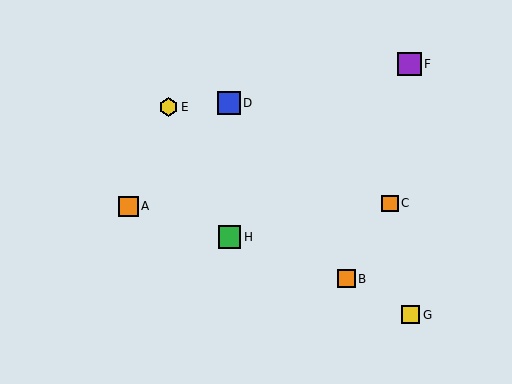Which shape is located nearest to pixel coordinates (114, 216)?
The orange square (labeled A) at (129, 206) is nearest to that location.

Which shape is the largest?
The purple square (labeled F) is the largest.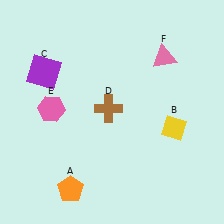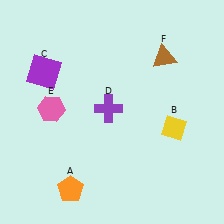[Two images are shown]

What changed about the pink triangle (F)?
In Image 1, F is pink. In Image 2, it changed to brown.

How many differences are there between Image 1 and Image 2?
There are 2 differences between the two images.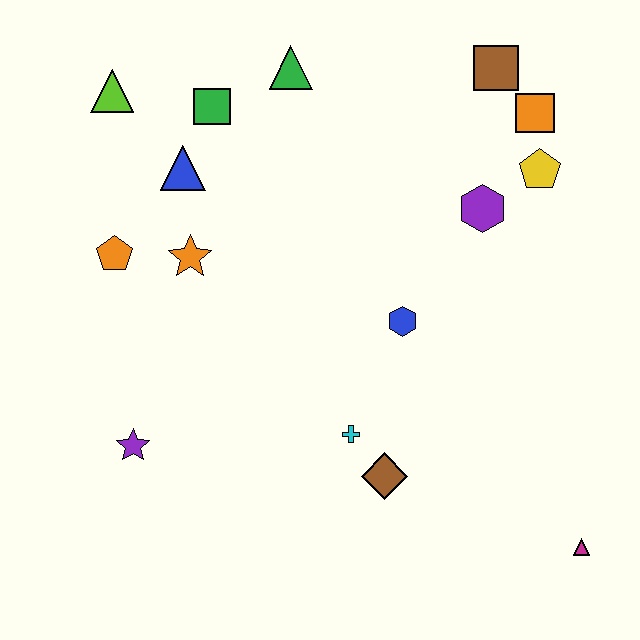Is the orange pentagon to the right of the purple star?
No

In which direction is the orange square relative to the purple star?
The orange square is to the right of the purple star.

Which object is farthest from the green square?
The magenta triangle is farthest from the green square.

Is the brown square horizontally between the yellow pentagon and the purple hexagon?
Yes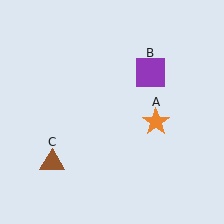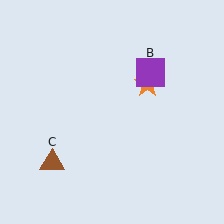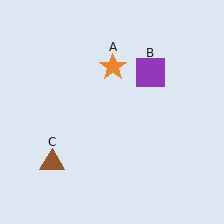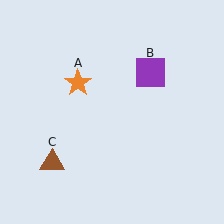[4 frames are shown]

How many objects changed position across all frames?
1 object changed position: orange star (object A).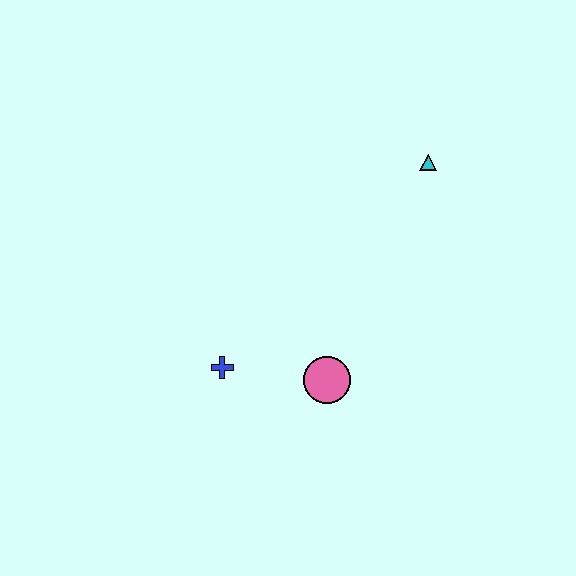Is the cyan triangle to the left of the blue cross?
No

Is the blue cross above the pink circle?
Yes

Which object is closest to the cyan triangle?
The pink circle is closest to the cyan triangle.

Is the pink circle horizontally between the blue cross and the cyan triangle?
Yes